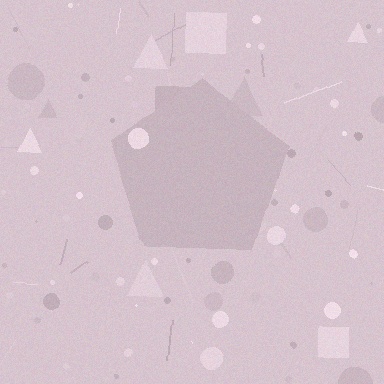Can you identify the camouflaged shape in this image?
The camouflaged shape is a pentagon.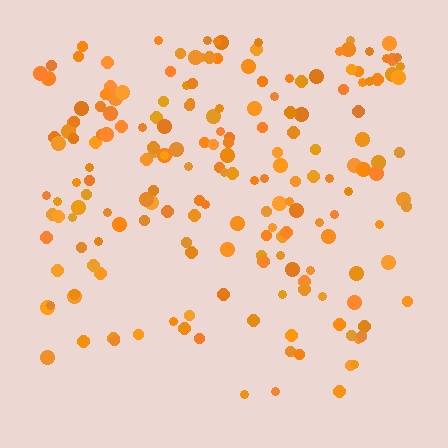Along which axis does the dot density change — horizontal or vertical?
Vertical.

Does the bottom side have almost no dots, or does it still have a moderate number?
Still a moderate number, just noticeably fewer than the top.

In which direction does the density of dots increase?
From bottom to top, with the top side densest.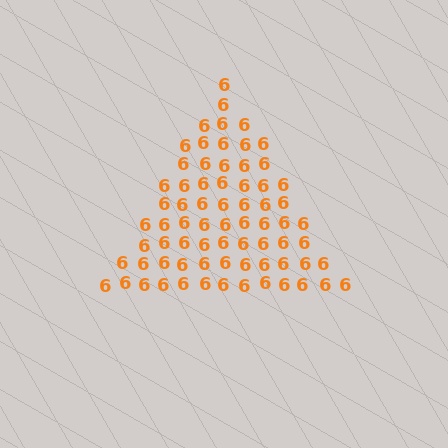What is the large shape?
The large shape is a triangle.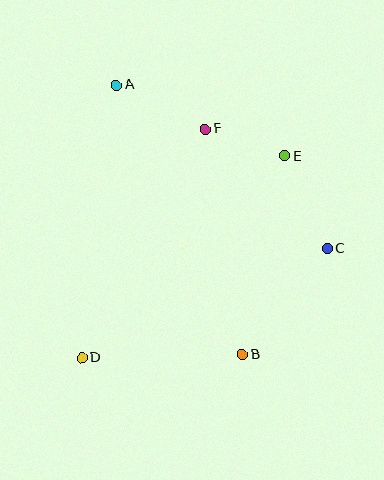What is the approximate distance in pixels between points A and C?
The distance between A and C is approximately 267 pixels.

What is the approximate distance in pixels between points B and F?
The distance between B and F is approximately 228 pixels.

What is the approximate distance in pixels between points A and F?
The distance between A and F is approximately 100 pixels.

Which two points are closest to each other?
Points E and F are closest to each other.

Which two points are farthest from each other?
Points A and B are farthest from each other.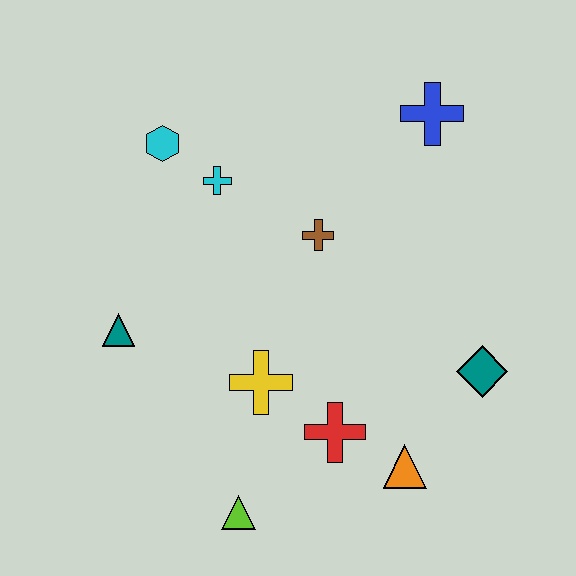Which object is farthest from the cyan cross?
The orange triangle is farthest from the cyan cross.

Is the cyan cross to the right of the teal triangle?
Yes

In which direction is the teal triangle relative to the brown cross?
The teal triangle is to the left of the brown cross.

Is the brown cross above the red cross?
Yes